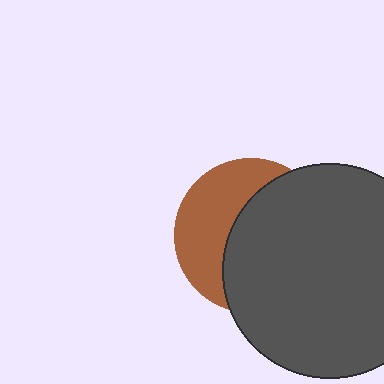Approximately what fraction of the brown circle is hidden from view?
Roughly 59% of the brown circle is hidden behind the dark gray circle.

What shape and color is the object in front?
The object in front is a dark gray circle.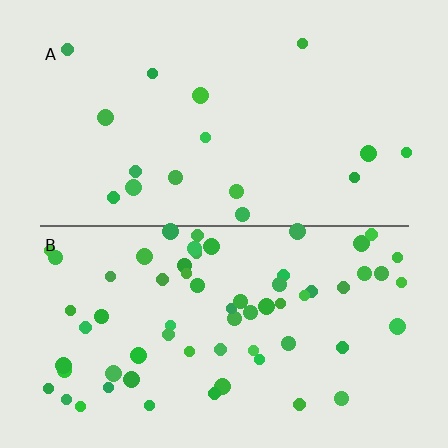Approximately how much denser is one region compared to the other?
Approximately 3.9× — region B over region A.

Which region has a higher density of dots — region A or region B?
B (the bottom).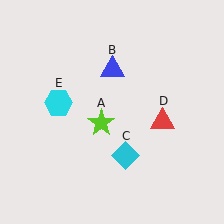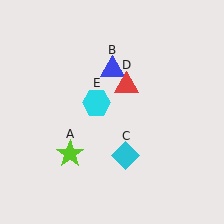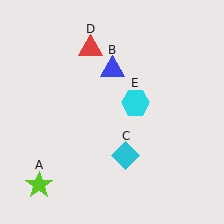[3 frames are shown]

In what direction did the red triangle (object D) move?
The red triangle (object D) moved up and to the left.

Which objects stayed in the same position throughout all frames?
Blue triangle (object B) and cyan diamond (object C) remained stationary.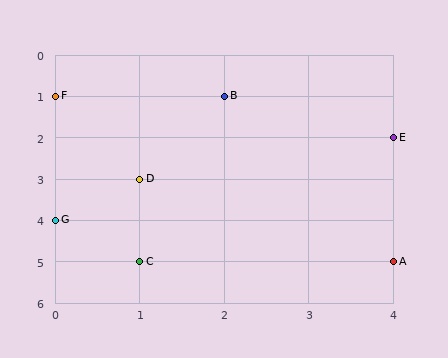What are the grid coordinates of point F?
Point F is at grid coordinates (0, 1).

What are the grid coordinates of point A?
Point A is at grid coordinates (4, 5).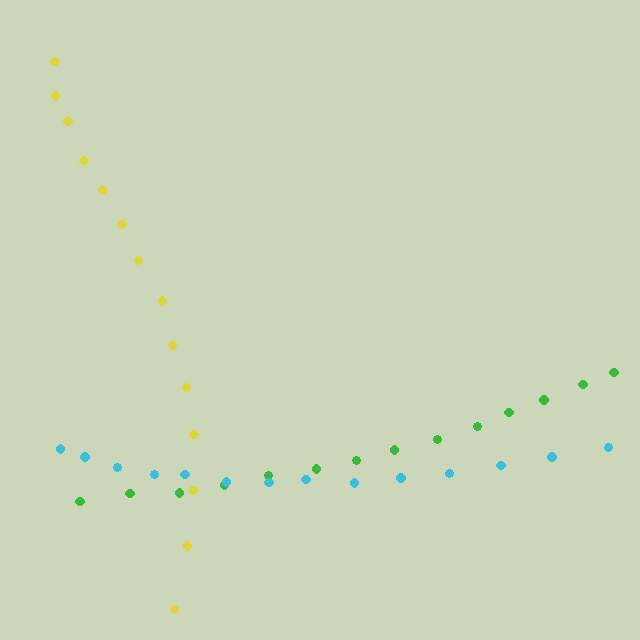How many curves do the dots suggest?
There are 3 distinct paths.